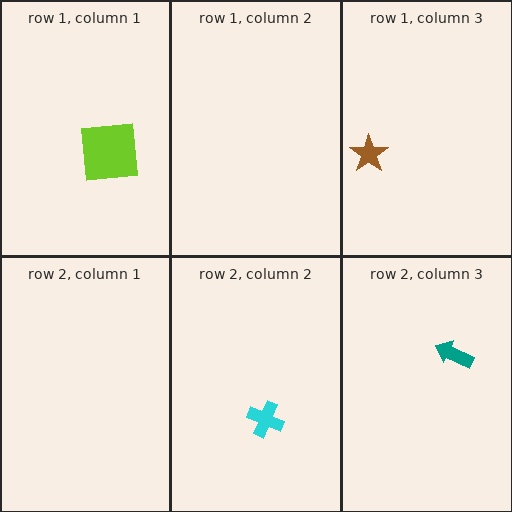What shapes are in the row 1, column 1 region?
The lime square.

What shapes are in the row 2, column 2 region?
The cyan cross.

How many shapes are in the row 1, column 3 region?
1.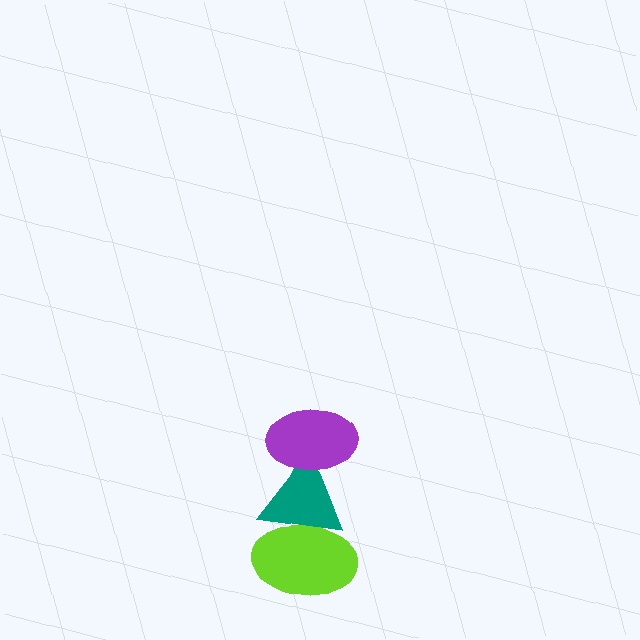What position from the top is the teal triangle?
The teal triangle is 2nd from the top.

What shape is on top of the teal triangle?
The purple ellipse is on top of the teal triangle.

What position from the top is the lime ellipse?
The lime ellipse is 3rd from the top.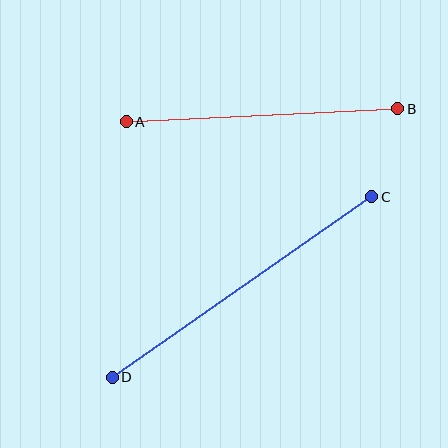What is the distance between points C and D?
The distance is approximately 316 pixels.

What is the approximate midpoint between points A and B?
The midpoint is at approximately (262, 115) pixels.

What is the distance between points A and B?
The distance is approximately 272 pixels.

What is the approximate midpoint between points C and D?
The midpoint is at approximately (242, 287) pixels.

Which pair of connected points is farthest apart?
Points C and D are farthest apart.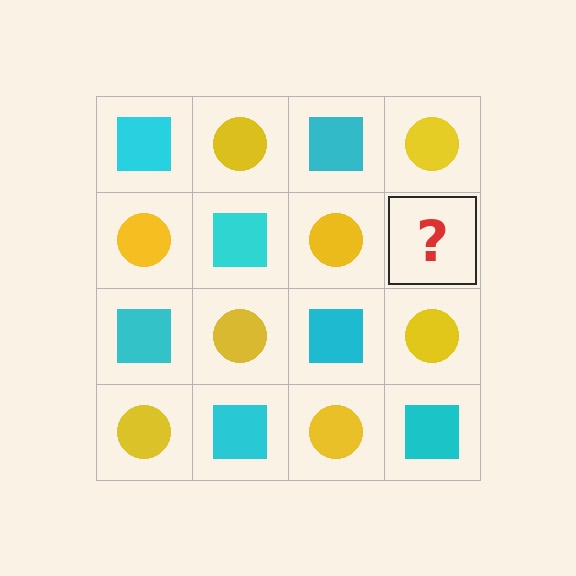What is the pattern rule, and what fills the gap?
The rule is that it alternates cyan square and yellow circle in a checkerboard pattern. The gap should be filled with a cyan square.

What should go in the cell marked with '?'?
The missing cell should contain a cyan square.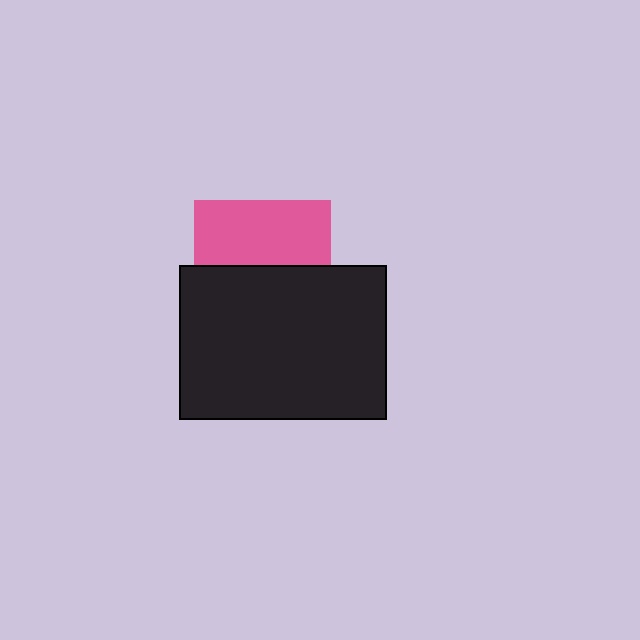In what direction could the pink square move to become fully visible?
The pink square could move up. That would shift it out from behind the black rectangle entirely.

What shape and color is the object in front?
The object in front is a black rectangle.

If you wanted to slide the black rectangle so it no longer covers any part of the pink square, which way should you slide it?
Slide it down — that is the most direct way to separate the two shapes.